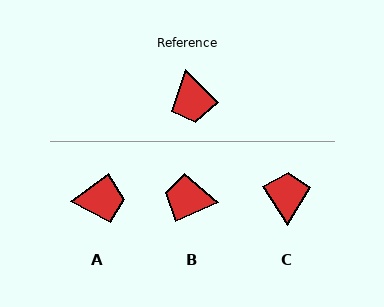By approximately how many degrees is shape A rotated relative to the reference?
Approximately 82 degrees counter-clockwise.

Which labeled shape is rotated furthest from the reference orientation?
C, about 168 degrees away.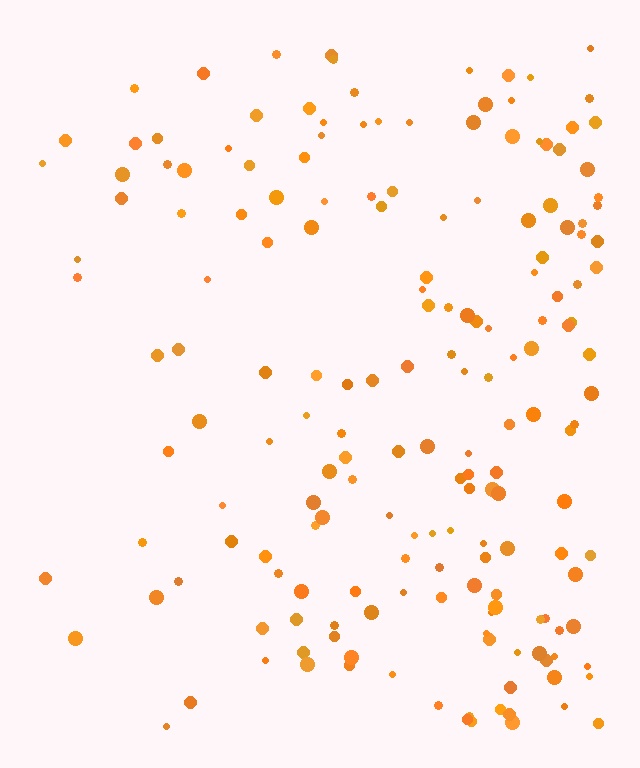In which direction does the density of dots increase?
From left to right, with the right side densest.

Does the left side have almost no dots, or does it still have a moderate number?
Still a moderate number, just noticeably fewer than the right.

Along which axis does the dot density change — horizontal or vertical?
Horizontal.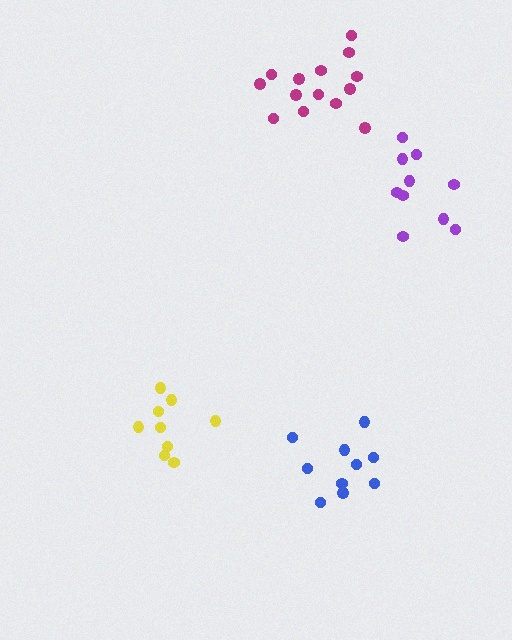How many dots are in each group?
Group 1: 9 dots, Group 2: 10 dots, Group 3: 10 dots, Group 4: 14 dots (43 total).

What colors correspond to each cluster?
The clusters are colored: yellow, blue, purple, magenta.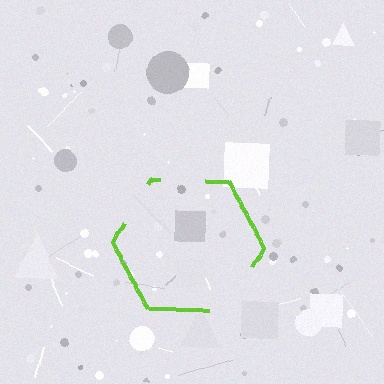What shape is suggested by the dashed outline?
The dashed outline suggests a hexagon.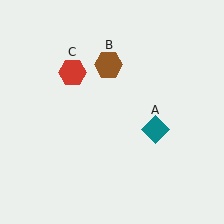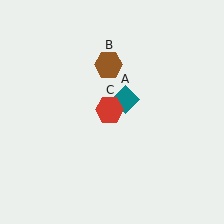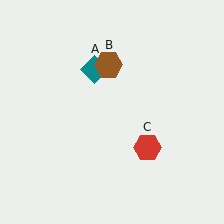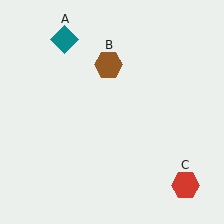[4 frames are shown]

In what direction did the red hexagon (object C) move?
The red hexagon (object C) moved down and to the right.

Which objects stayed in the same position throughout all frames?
Brown hexagon (object B) remained stationary.